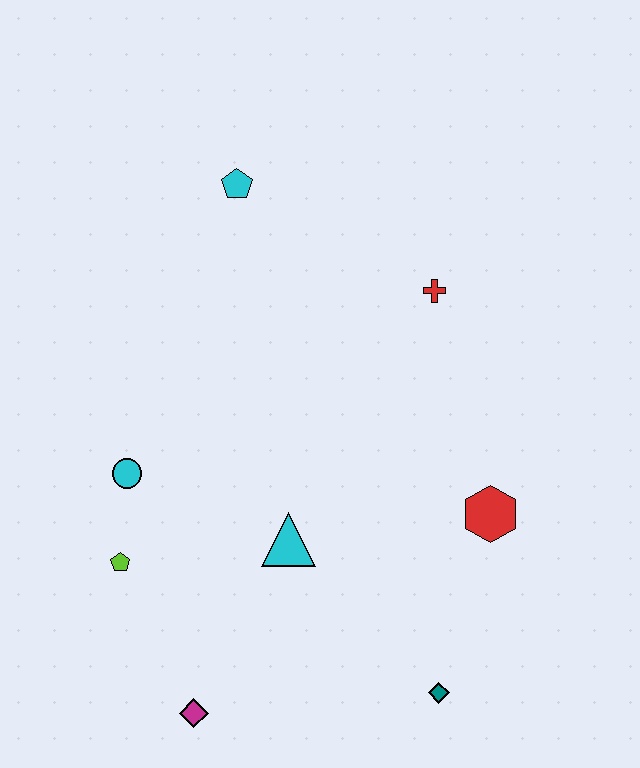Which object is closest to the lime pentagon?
The cyan circle is closest to the lime pentagon.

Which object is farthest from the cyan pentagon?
The teal diamond is farthest from the cyan pentagon.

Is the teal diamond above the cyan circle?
No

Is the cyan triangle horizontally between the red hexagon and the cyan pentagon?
Yes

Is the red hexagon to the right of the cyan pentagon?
Yes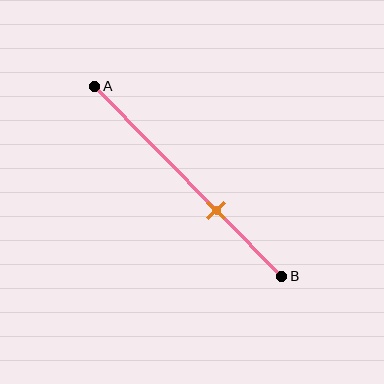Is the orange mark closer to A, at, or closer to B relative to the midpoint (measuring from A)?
The orange mark is closer to point B than the midpoint of segment AB.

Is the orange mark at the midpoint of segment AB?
No, the mark is at about 65% from A, not at the 50% midpoint.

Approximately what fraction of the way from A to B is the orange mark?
The orange mark is approximately 65% of the way from A to B.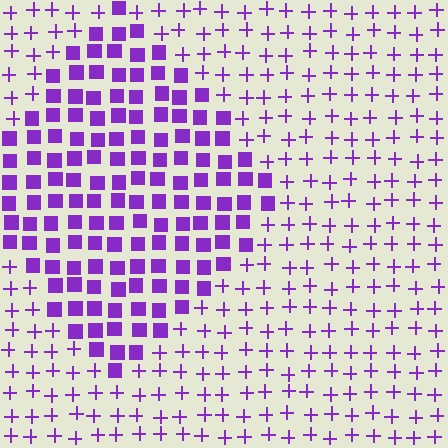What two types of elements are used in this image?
The image uses squares inside the diamond region and plus signs outside it.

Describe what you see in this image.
The image is filled with small purple elements arranged in a uniform grid. A diamond-shaped region contains squares, while the surrounding area contains plus signs. The boundary is defined purely by the change in element shape.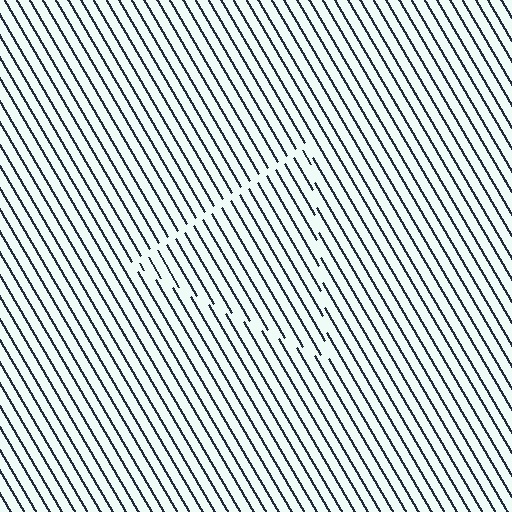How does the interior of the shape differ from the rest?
The interior of the shape contains the same grating, shifted by half a period — the contour is defined by the phase discontinuity where line-ends from the inner and outer gratings abut.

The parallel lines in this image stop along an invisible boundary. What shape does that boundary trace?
An illusory triangle. The interior of the shape contains the same grating, shifted by half a period — the contour is defined by the phase discontinuity where line-ends from the inner and outer gratings abut.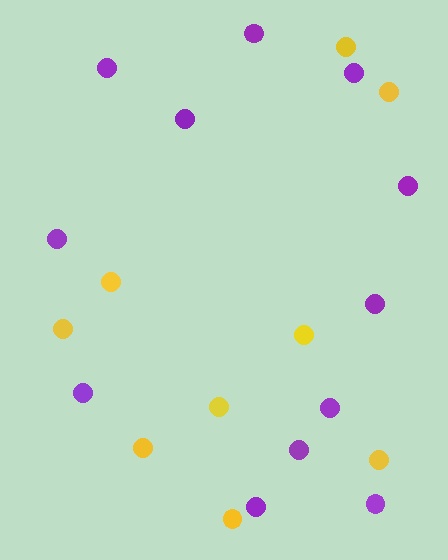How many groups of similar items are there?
There are 2 groups: one group of yellow circles (9) and one group of purple circles (12).